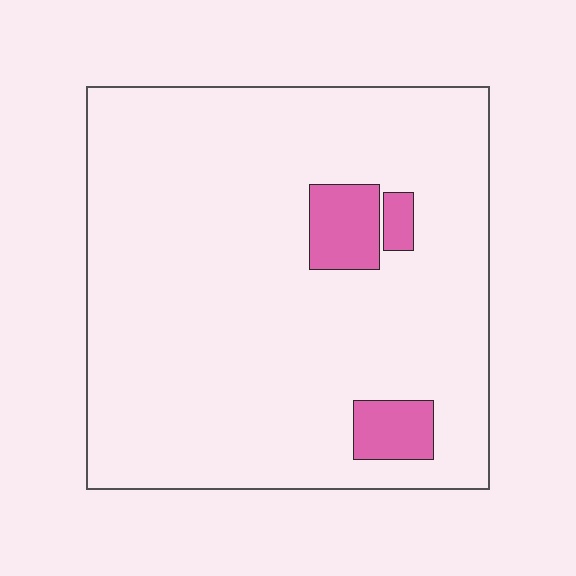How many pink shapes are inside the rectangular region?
3.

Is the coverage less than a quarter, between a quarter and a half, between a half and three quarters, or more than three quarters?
Less than a quarter.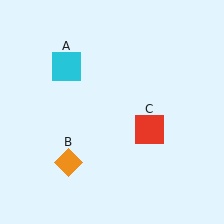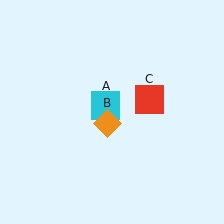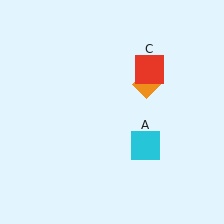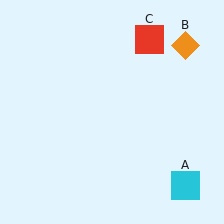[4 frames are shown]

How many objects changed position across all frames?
3 objects changed position: cyan square (object A), orange diamond (object B), red square (object C).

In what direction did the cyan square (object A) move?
The cyan square (object A) moved down and to the right.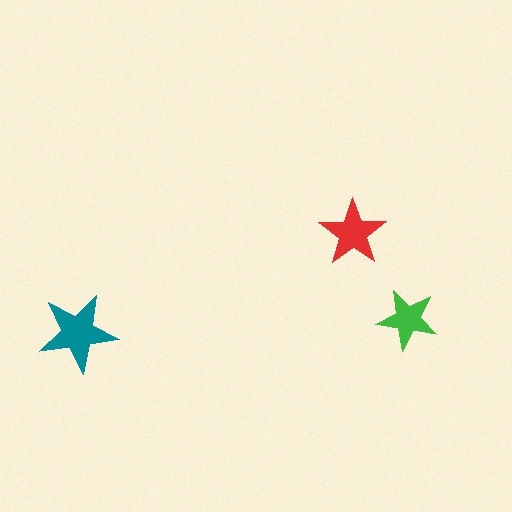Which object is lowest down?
The teal star is bottommost.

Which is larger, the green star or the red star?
The red one.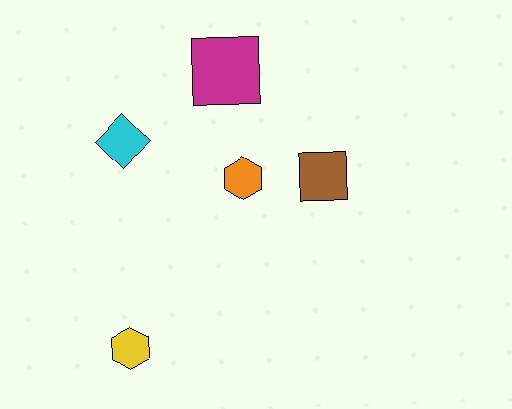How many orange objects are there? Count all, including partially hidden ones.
There is 1 orange object.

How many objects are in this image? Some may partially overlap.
There are 5 objects.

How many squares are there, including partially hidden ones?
There are 2 squares.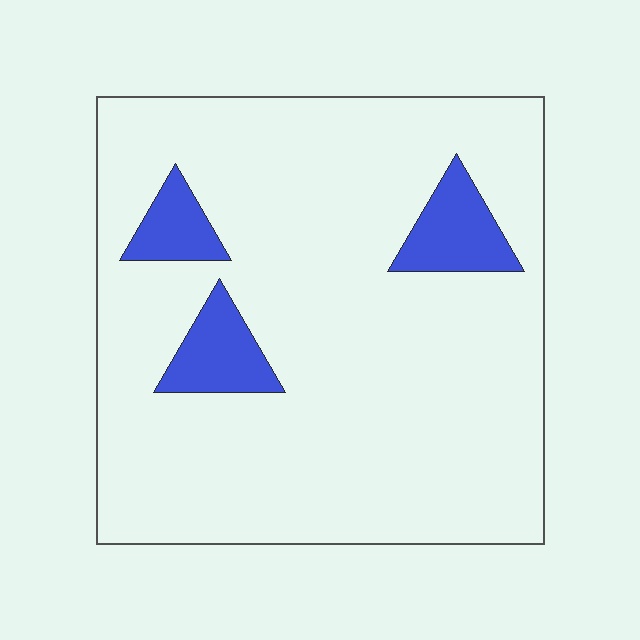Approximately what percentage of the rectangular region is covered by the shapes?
Approximately 10%.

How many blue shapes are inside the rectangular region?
3.